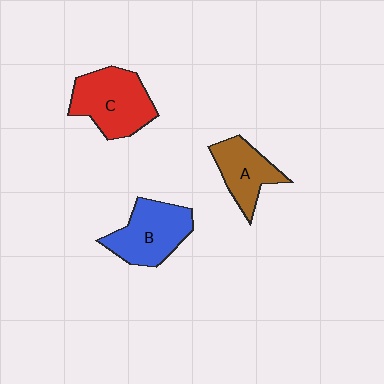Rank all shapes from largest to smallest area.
From largest to smallest: C (red), B (blue), A (brown).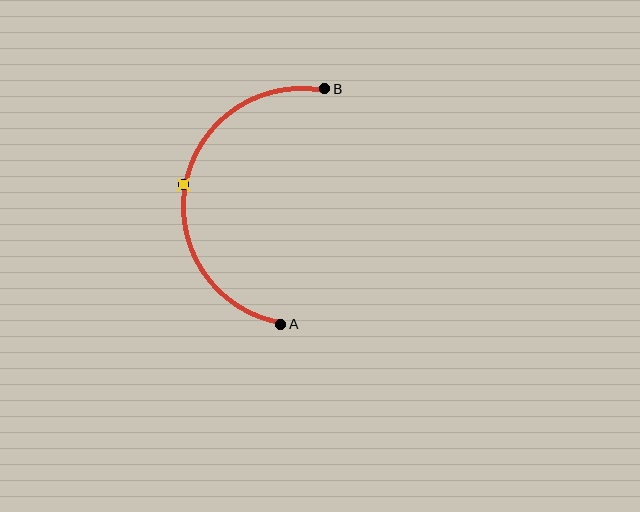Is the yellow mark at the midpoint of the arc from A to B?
Yes. The yellow mark lies on the arc at equal arc-length from both A and B — it is the arc midpoint.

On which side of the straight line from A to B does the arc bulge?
The arc bulges to the left of the straight line connecting A and B.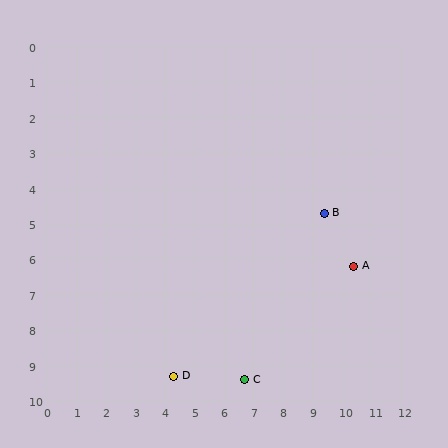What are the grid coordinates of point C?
Point C is at approximately (6.7, 9.4).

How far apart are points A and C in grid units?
Points A and C are about 4.9 grid units apart.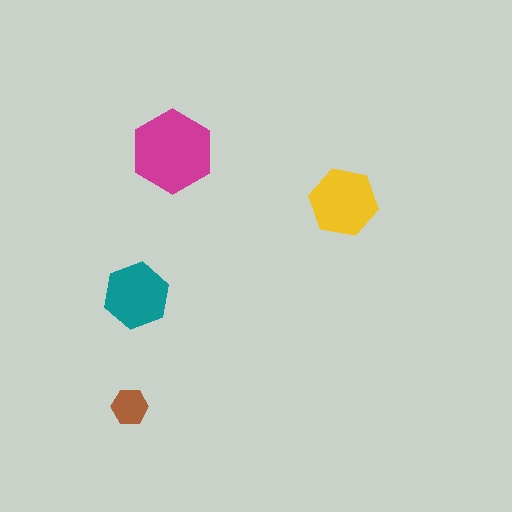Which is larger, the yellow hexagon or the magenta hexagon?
The magenta one.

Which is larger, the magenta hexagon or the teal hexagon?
The magenta one.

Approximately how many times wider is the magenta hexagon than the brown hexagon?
About 2.5 times wider.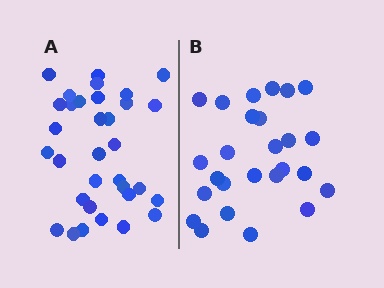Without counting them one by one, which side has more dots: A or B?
Region A (the left region) has more dots.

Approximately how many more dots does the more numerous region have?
Region A has roughly 8 or so more dots than region B.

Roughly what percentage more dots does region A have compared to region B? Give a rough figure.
About 25% more.